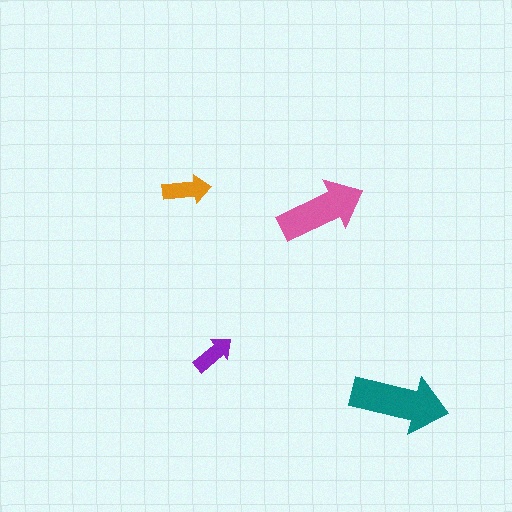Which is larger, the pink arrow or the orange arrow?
The pink one.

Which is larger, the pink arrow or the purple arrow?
The pink one.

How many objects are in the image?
There are 4 objects in the image.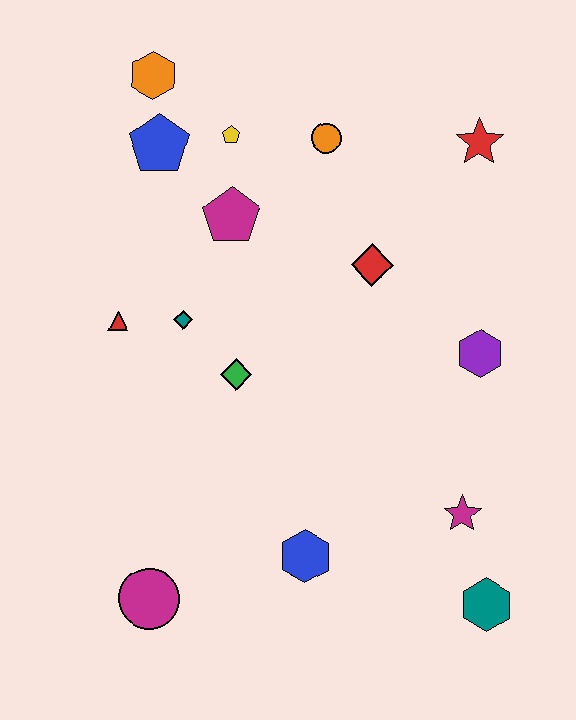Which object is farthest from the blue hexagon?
The orange hexagon is farthest from the blue hexagon.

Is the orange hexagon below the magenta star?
No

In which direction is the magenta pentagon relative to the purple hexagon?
The magenta pentagon is to the left of the purple hexagon.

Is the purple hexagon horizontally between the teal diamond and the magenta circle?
No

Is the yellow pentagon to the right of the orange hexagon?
Yes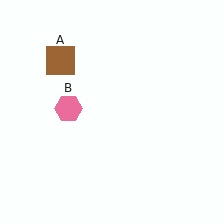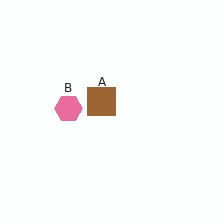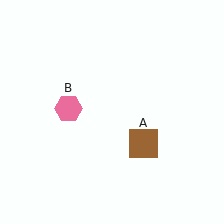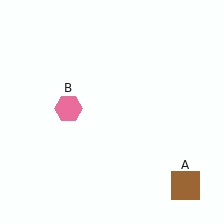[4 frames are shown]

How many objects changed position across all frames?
1 object changed position: brown square (object A).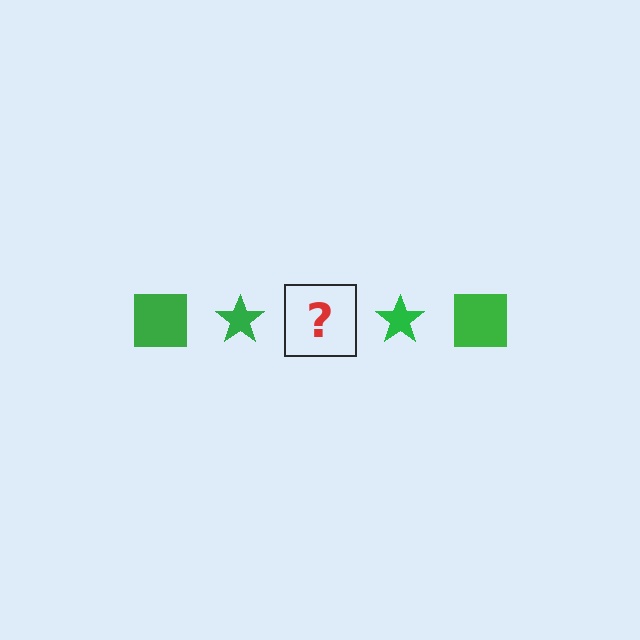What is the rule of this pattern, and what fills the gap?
The rule is that the pattern cycles through square, star shapes in green. The gap should be filled with a green square.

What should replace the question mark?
The question mark should be replaced with a green square.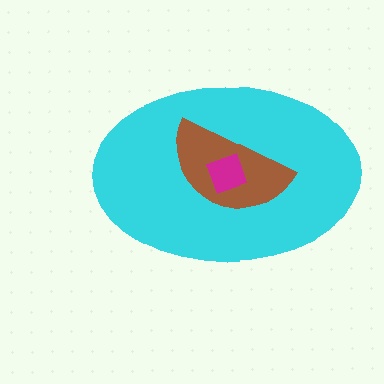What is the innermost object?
The magenta square.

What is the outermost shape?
The cyan ellipse.